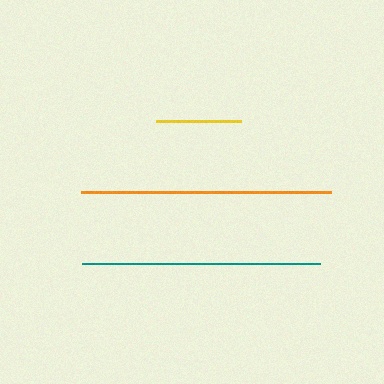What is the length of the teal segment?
The teal segment is approximately 239 pixels long.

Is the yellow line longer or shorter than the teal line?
The teal line is longer than the yellow line.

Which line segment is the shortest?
The yellow line is the shortest at approximately 86 pixels.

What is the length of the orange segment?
The orange segment is approximately 249 pixels long.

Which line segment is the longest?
The orange line is the longest at approximately 249 pixels.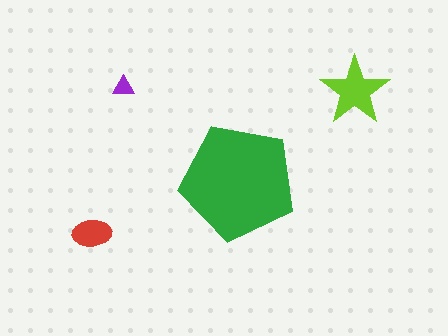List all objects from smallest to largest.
The purple triangle, the red ellipse, the lime star, the green pentagon.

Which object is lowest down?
The red ellipse is bottommost.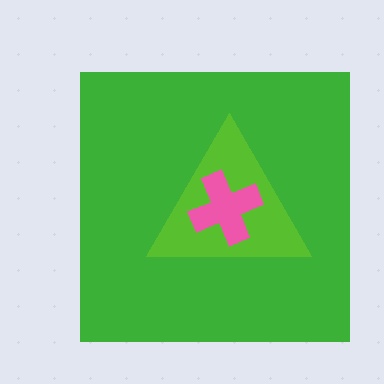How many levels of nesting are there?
3.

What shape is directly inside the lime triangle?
The pink cross.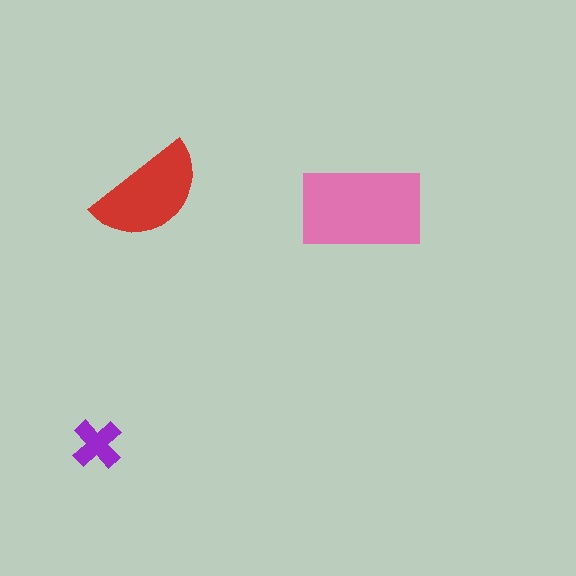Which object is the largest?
The pink rectangle.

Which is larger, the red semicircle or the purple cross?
The red semicircle.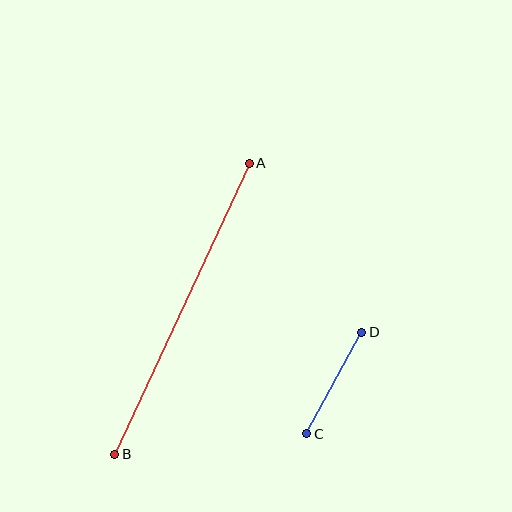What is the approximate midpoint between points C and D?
The midpoint is at approximately (334, 383) pixels.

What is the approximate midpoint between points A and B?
The midpoint is at approximately (182, 309) pixels.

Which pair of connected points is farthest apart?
Points A and B are farthest apart.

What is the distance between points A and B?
The distance is approximately 320 pixels.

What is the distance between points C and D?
The distance is approximately 116 pixels.